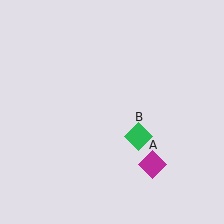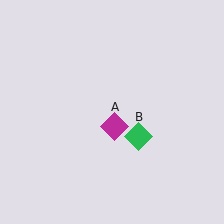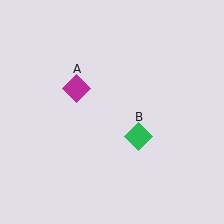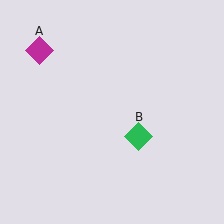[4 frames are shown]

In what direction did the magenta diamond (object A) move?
The magenta diamond (object A) moved up and to the left.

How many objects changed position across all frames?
1 object changed position: magenta diamond (object A).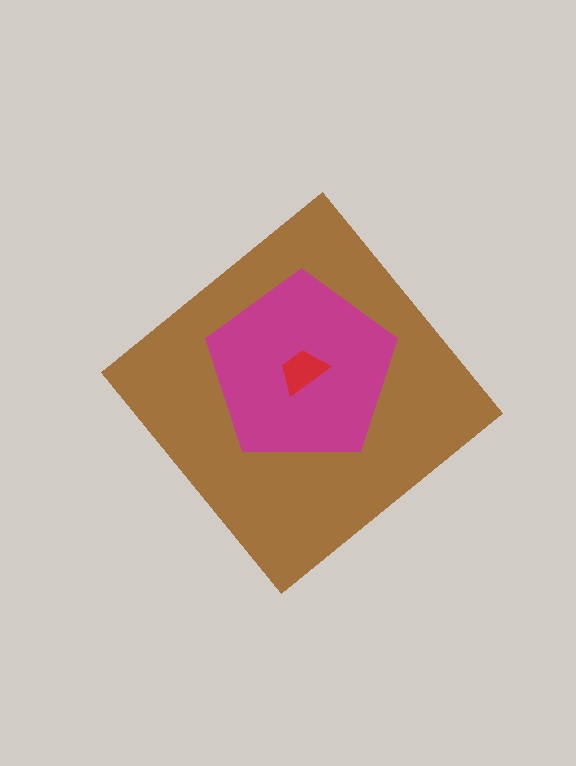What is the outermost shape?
The brown diamond.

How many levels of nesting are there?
3.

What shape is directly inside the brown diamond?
The magenta pentagon.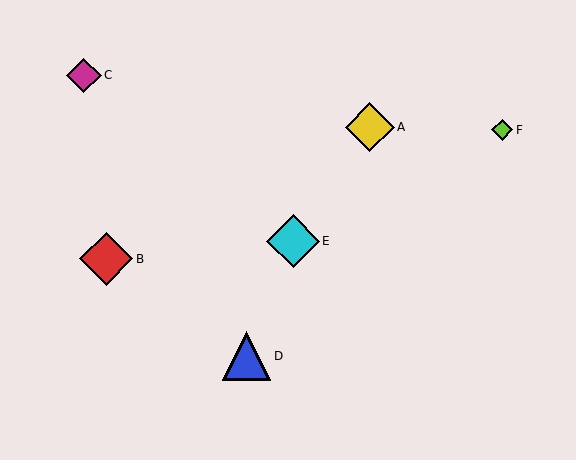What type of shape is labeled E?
Shape E is a cyan diamond.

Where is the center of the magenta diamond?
The center of the magenta diamond is at (84, 76).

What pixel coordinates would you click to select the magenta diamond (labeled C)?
Click at (84, 76) to select the magenta diamond C.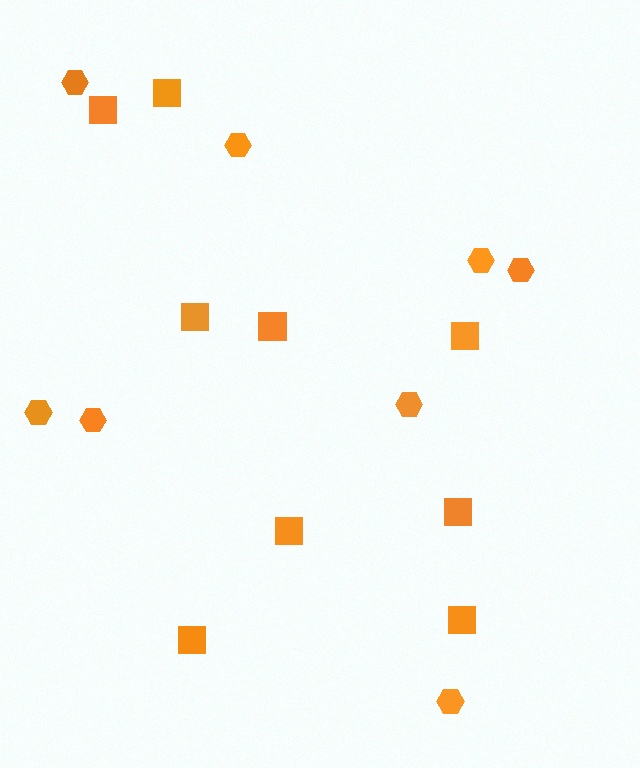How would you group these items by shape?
There are 2 groups: one group of squares (9) and one group of hexagons (8).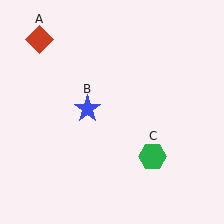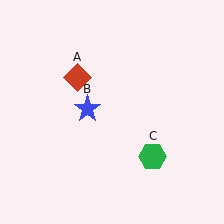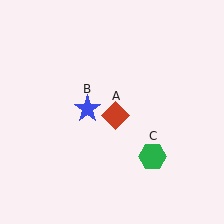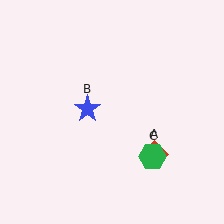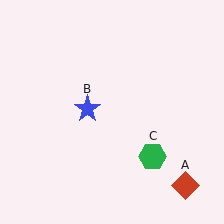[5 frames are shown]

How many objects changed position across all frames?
1 object changed position: red diamond (object A).